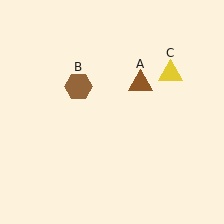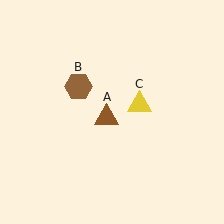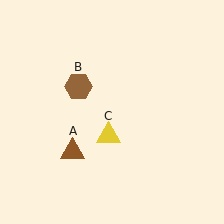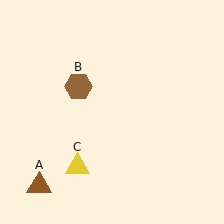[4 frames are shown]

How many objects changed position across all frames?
2 objects changed position: brown triangle (object A), yellow triangle (object C).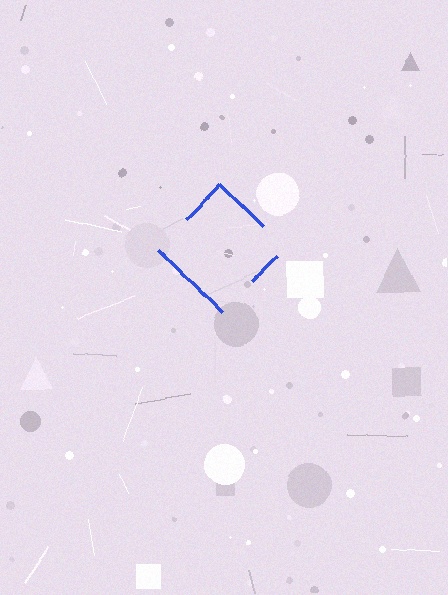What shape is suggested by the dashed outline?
The dashed outline suggests a diamond.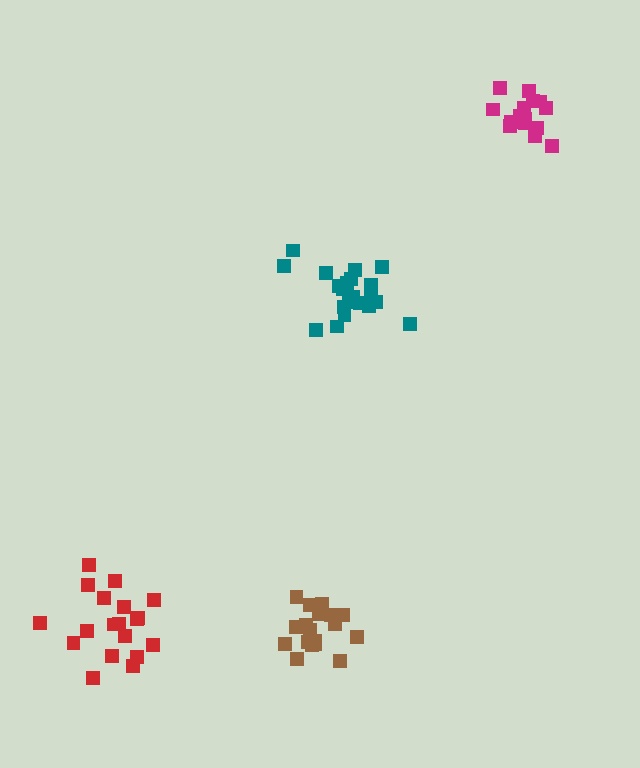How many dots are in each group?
Group 1: 15 dots, Group 2: 19 dots, Group 3: 21 dots, Group 4: 19 dots (74 total).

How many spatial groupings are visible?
There are 4 spatial groupings.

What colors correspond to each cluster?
The clusters are colored: magenta, red, teal, brown.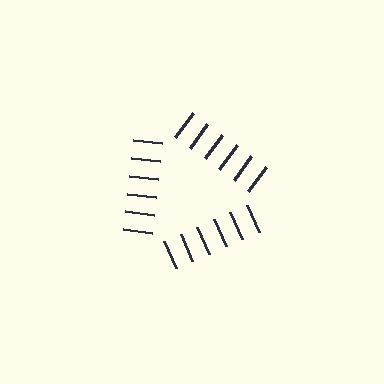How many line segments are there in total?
18 — 6 along each of the 3 edges.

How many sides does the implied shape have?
3 sides — the line-ends trace a triangle.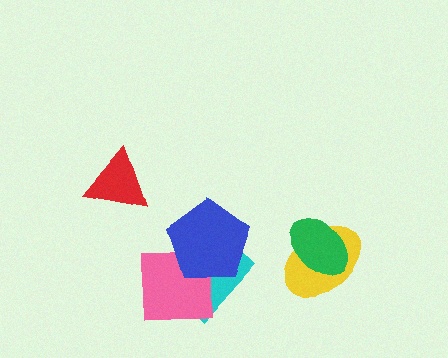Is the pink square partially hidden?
Yes, it is partially covered by another shape.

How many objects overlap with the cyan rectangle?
2 objects overlap with the cyan rectangle.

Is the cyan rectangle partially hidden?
Yes, it is partially covered by another shape.